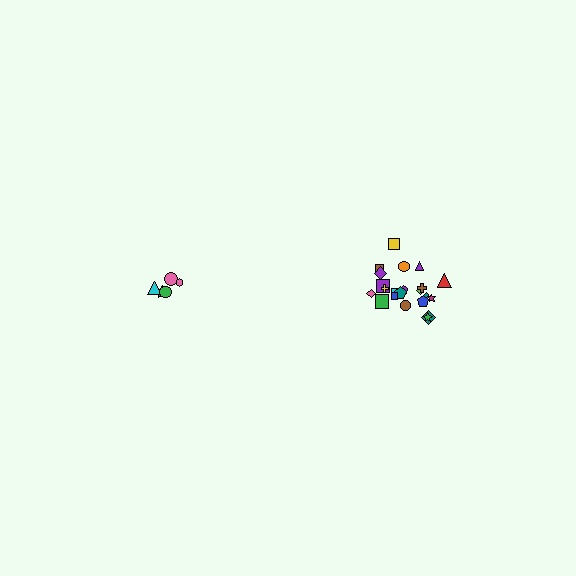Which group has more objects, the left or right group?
The right group.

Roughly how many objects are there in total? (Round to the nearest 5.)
Roughly 25 objects in total.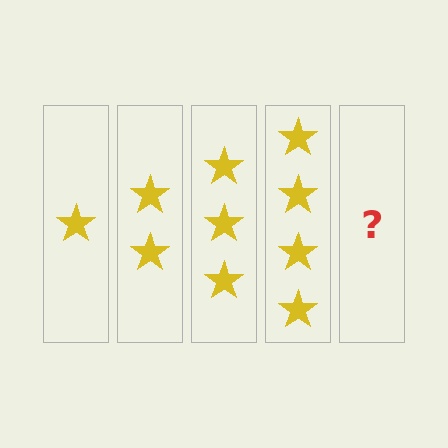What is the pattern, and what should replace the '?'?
The pattern is that each step adds one more star. The '?' should be 5 stars.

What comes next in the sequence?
The next element should be 5 stars.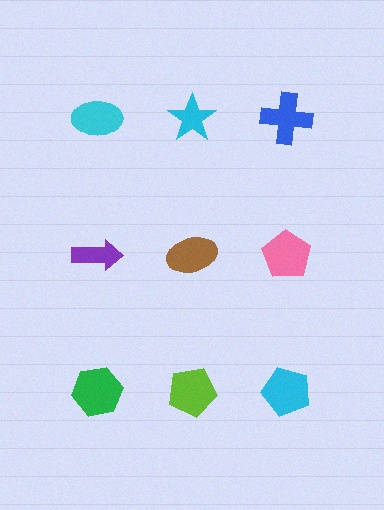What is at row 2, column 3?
A pink pentagon.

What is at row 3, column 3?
A cyan pentagon.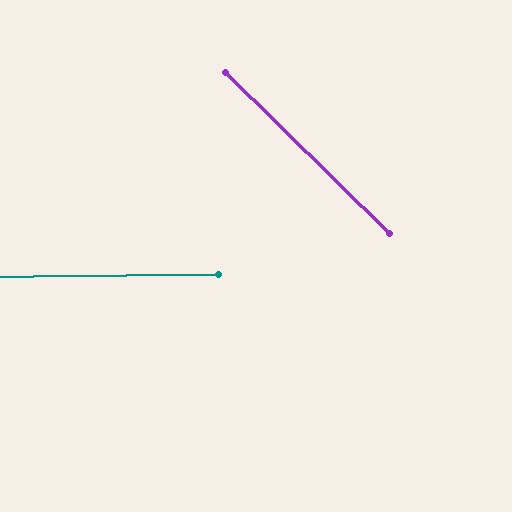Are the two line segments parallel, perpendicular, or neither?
Neither parallel nor perpendicular — they differ by about 45°.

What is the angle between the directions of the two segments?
Approximately 45 degrees.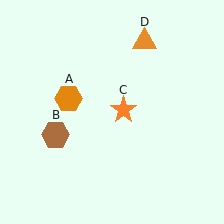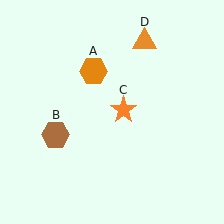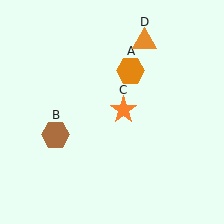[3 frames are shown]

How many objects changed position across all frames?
1 object changed position: orange hexagon (object A).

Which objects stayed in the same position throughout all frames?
Brown hexagon (object B) and orange star (object C) and orange triangle (object D) remained stationary.